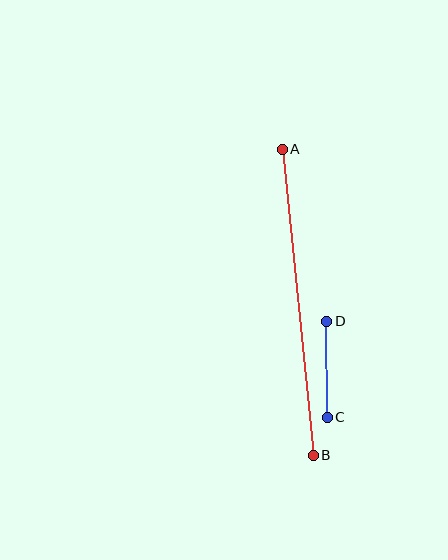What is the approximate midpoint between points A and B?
The midpoint is at approximately (298, 302) pixels.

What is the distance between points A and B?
The distance is approximately 308 pixels.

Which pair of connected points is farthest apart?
Points A and B are farthest apart.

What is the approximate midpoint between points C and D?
The midpoint is at approximately (327, 369) pixels.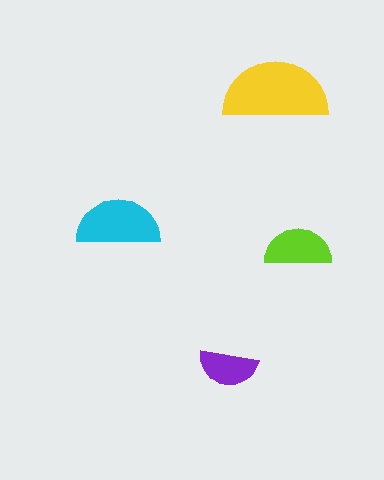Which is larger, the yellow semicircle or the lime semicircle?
The yellow one.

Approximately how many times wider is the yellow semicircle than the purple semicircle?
About 2 times wider.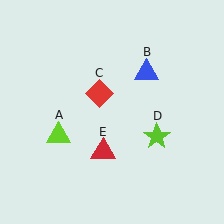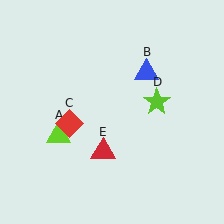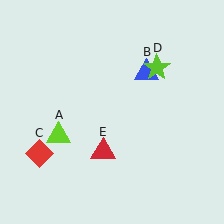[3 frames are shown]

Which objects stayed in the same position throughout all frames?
Lime triangle (object A) and blue triangle (object B) and red triangle (object E) remained stationary.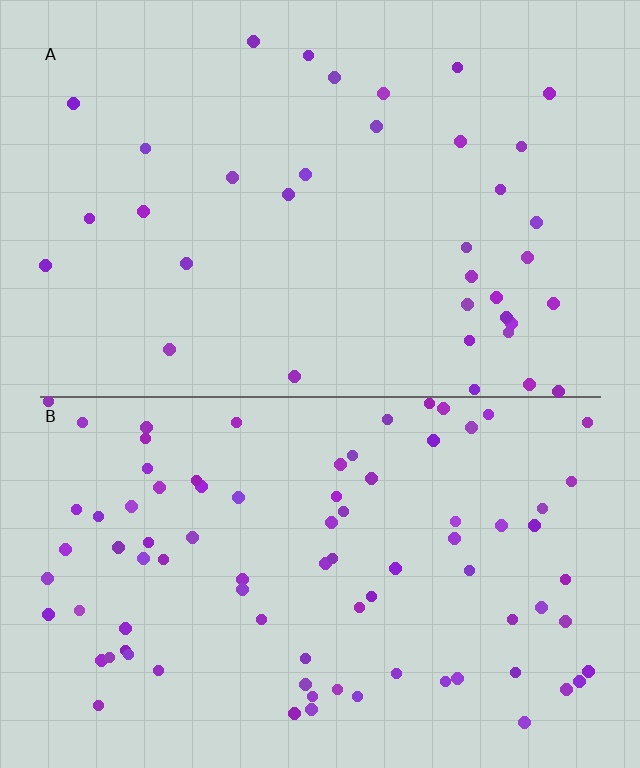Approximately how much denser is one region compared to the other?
Approximately 2.3× — region B over region A.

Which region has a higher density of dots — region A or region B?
B (the bottom).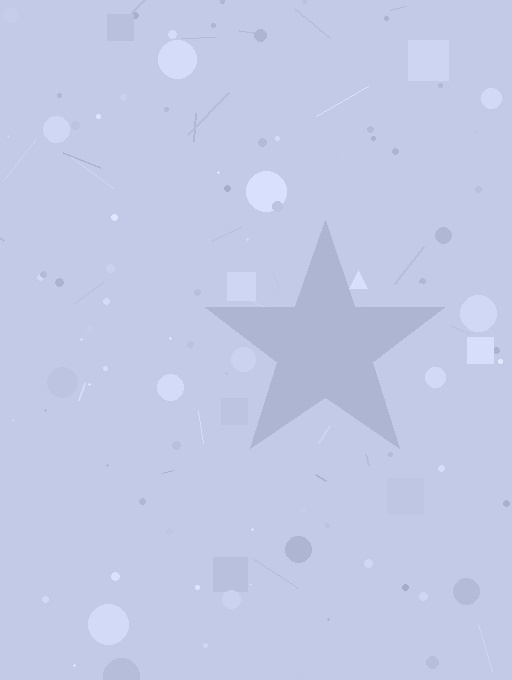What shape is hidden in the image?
A star is hidden in the image.